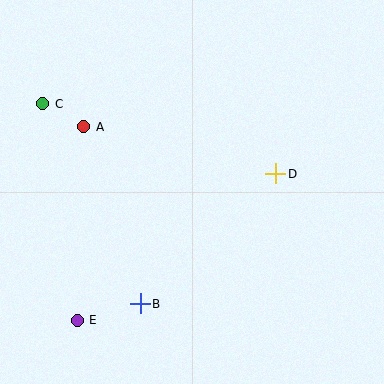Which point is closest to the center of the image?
Point D at (276, 174) is closest to the center.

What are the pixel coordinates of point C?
Point C is at (43, 104).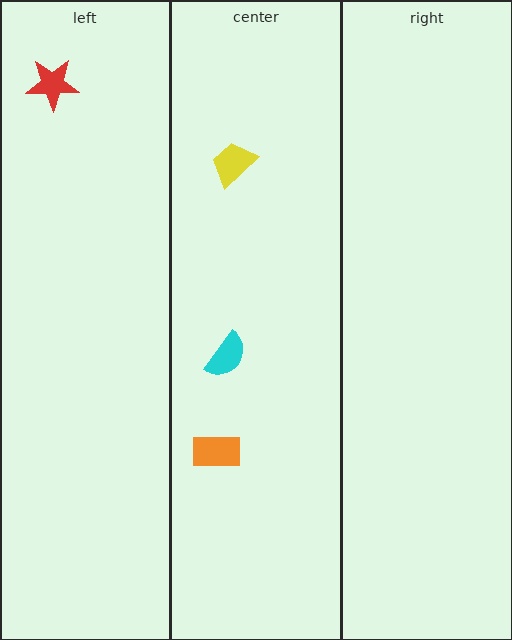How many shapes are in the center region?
3.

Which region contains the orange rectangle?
The center region.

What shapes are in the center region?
The cyan semicircle, the orange rectangle, the yellow trapezoid.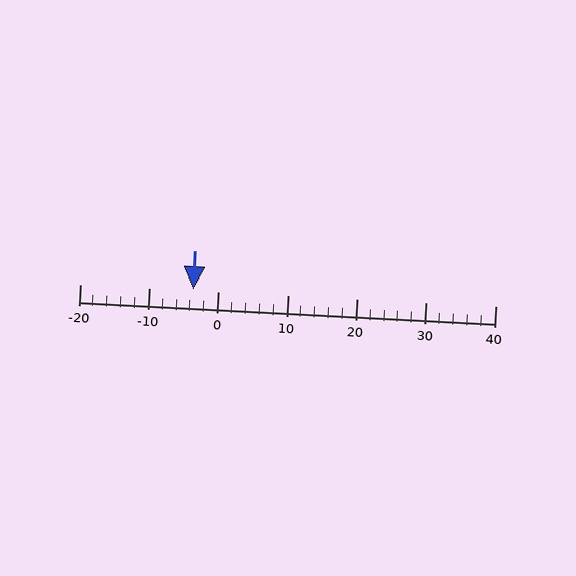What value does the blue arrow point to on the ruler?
The blue arrow points to approximately -4.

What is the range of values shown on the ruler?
The ruler shows values from -20 to 40.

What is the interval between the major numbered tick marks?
The major tick marks are spaced 10 units apart.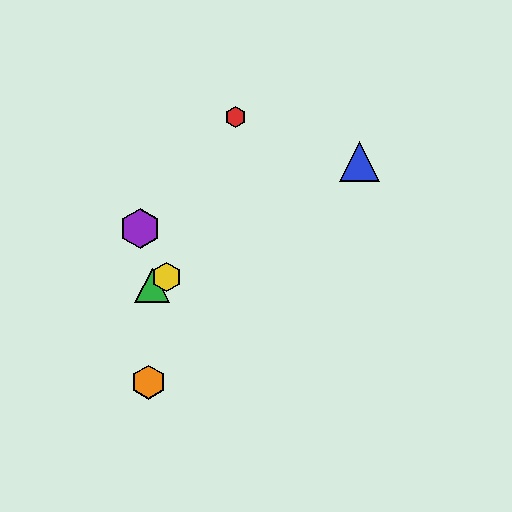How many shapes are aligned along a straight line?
3 shapes (the blue triangle, the green triangle, the yellow hexagon) are aligned along a straight line.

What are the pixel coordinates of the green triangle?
The green triangle is at (152, 285).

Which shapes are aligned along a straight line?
The blue triangle, the green triangle, the yellow hexagon are aligned along a straight line.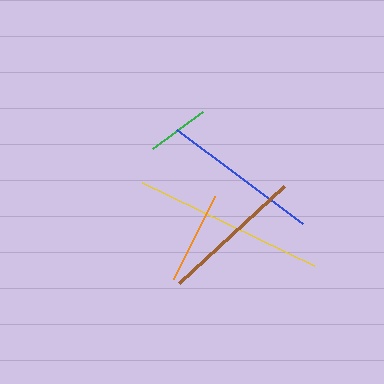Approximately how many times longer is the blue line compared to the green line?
The blue line is approximately 2.6 times the length of the green line.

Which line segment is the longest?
The yellow line is the longest at approximately 191 pixels.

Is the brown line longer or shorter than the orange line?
The brown line is longer than the orange line.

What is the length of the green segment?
The green segment is approximately 62 pixels long.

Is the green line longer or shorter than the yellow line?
The yellow line is longer than the green line.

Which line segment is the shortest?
The green line is the shortest at approximately 62 pixels.